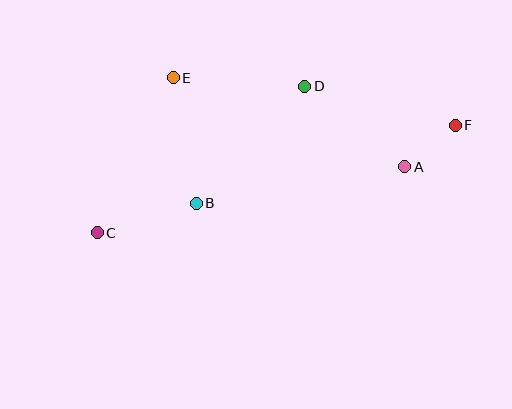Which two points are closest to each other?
Points A and F are closest to each other.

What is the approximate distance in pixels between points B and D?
The distance between B and D is approximately 160 pixels.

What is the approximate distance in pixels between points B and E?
The distance between B and E is approximately 128 pixels.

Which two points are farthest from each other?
Points C and F are farthest from each other.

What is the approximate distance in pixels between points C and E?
The distance between C and E is approximately 173 pixels.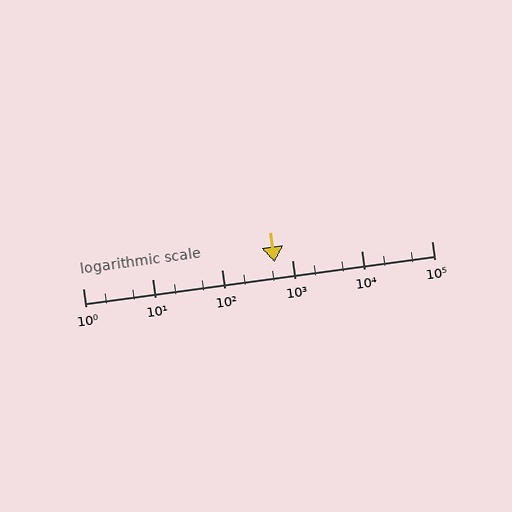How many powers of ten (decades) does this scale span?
The scale spans 5 decades, from 1 to 100000.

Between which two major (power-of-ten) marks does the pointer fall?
The pointer is between 100 and 1000.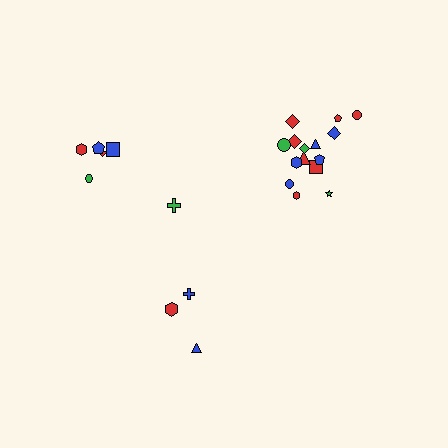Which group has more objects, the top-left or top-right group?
The top-right group.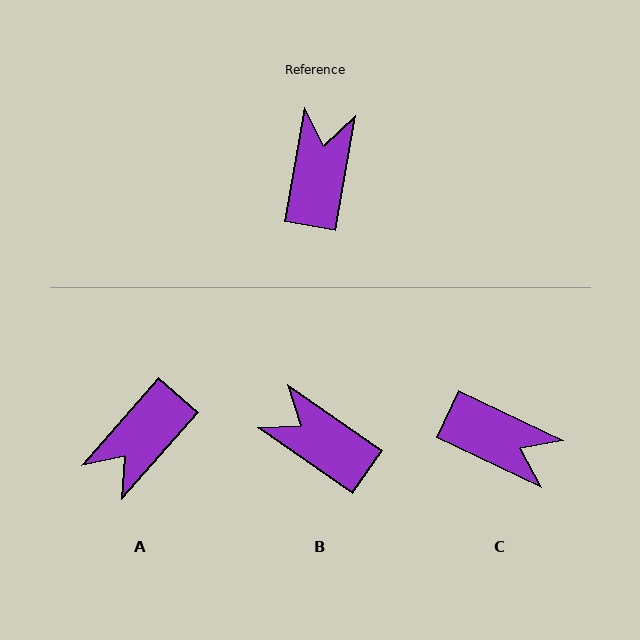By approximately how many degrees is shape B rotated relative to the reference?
Approximately 65 degrees counter-clockwise.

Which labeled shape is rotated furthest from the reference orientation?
A, about 149 degrees away.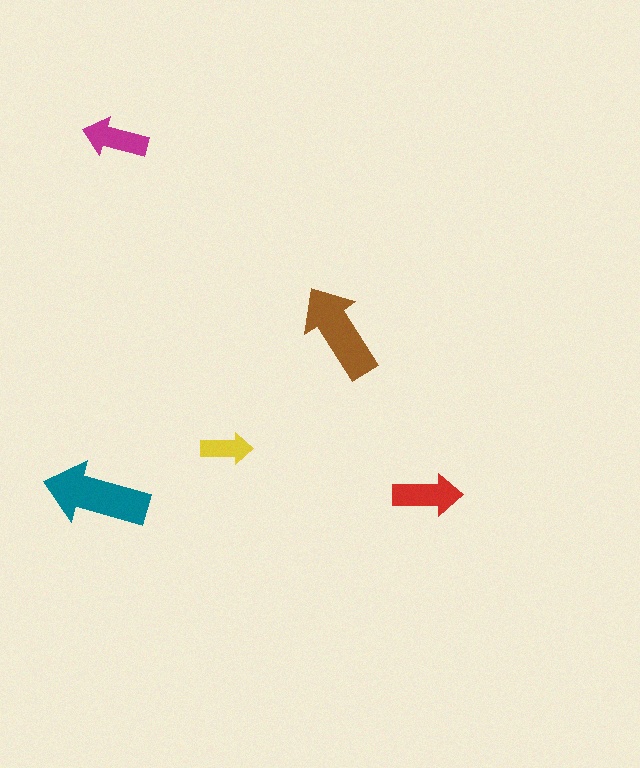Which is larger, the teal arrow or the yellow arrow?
The teal one.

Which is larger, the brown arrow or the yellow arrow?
The brown one.